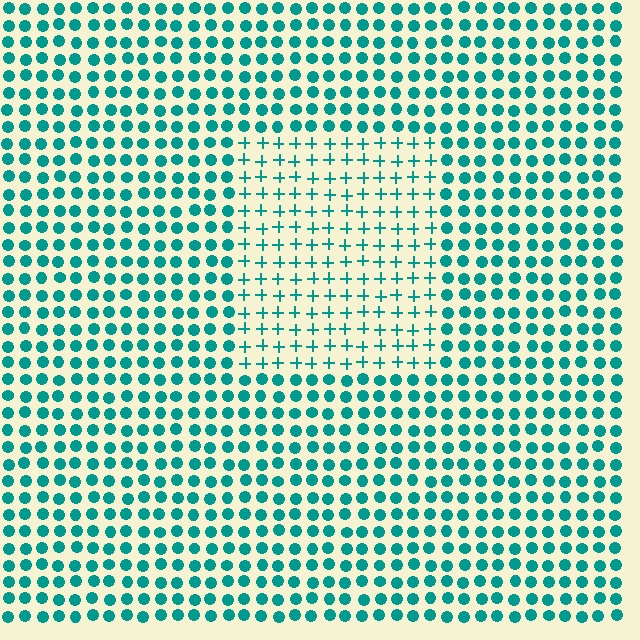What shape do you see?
I see a rectangle.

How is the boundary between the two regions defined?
The boundary is defined by a change in element shape: plus signs inside vs. circles outside. All elements share the same color and spacing.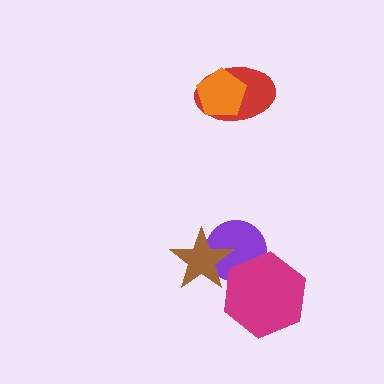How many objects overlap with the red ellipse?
1 object overlaps with the red ellipse.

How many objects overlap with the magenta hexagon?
1 object overlaps with the magenta hexagon.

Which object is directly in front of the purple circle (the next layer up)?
The brown star is directly in front of the purple circle.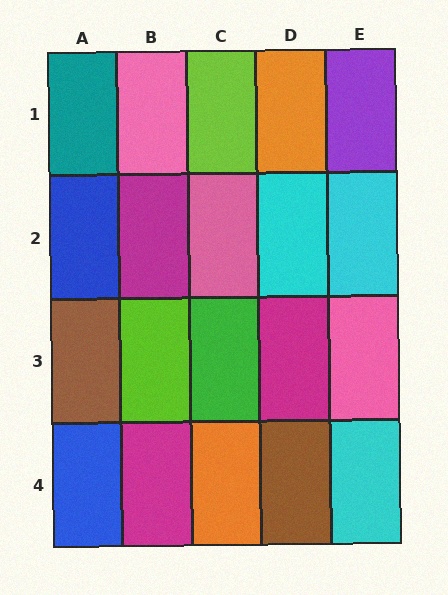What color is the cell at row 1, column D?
Orange.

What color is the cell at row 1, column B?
Pink.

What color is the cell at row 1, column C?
Lime.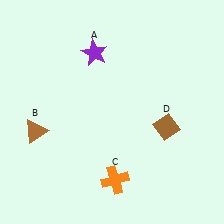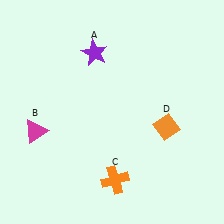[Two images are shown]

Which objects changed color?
B changed from brown to magenta. D changed from brown to orange.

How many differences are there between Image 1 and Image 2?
There are 2 differences between the two images.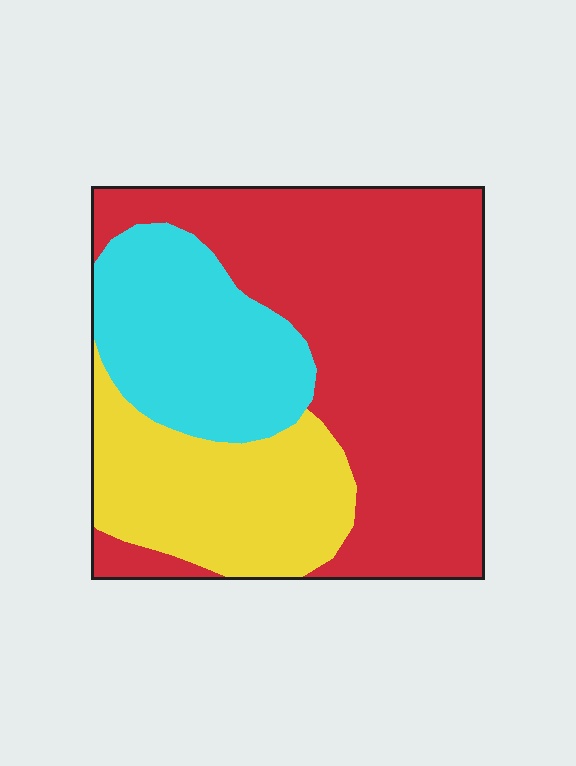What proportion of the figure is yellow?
Yellow covers roughly 25% of the figure.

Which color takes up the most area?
Red, at roughly 55%.